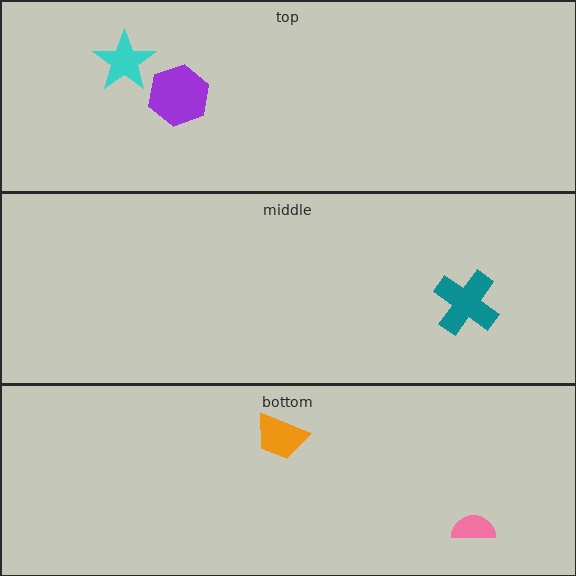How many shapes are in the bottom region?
2.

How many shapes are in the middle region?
1.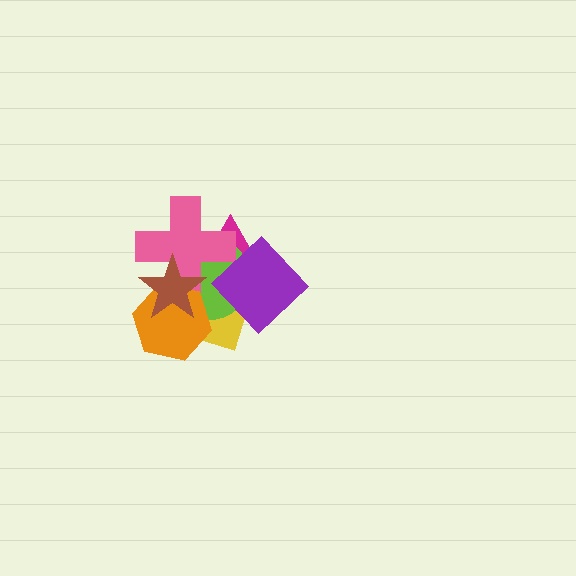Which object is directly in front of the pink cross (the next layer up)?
The purple diamond is directly in front of the pink cross.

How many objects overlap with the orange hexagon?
4 objects overlap with the orange hexagon.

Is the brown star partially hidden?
No, no other shape covers it.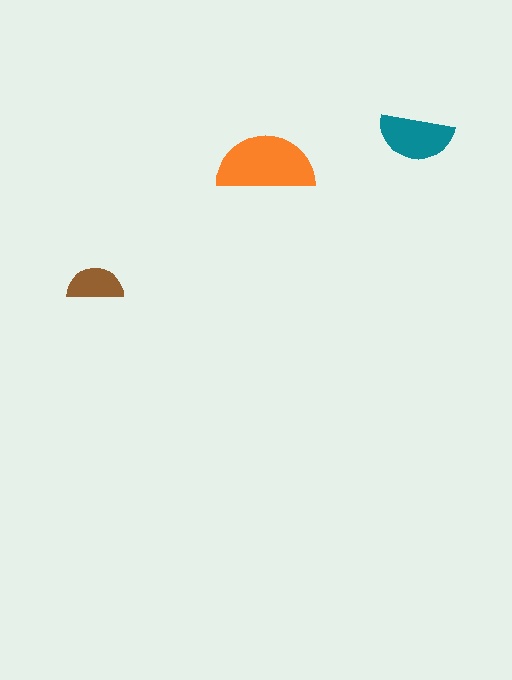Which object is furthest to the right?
The teal semicircle is rightmost.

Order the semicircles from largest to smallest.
the orange one, the teal one, the brown one.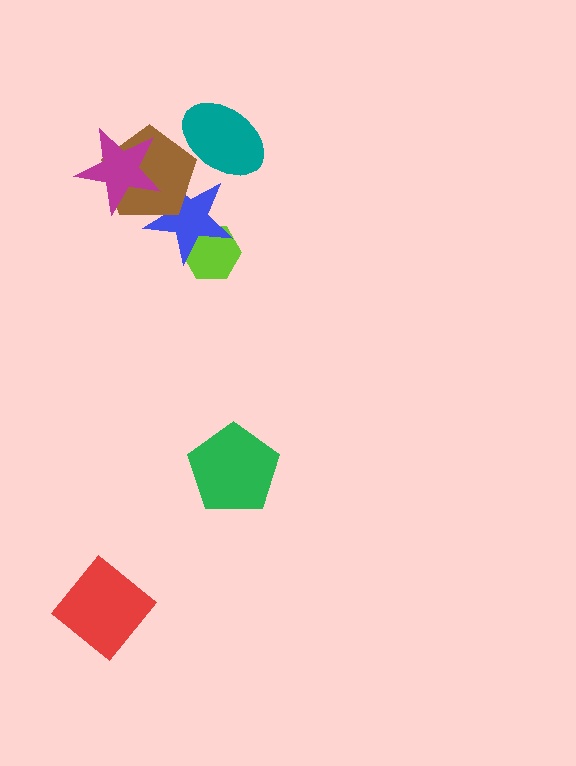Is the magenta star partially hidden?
No, no other shape covers it.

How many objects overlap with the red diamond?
0 objects overlap with the red diamond.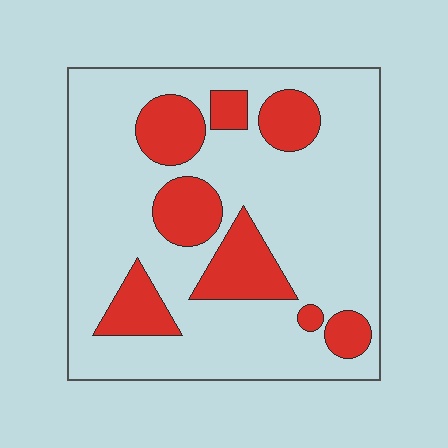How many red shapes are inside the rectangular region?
8.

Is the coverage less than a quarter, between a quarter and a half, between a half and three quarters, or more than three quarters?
Less than a quarter.